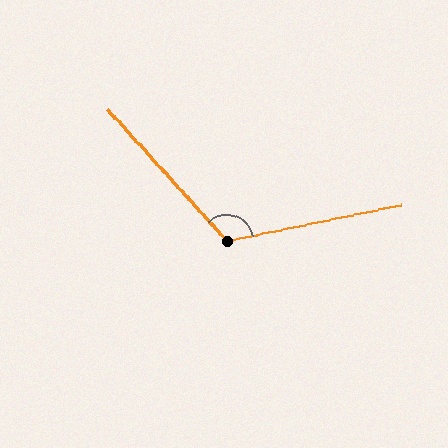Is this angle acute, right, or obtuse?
It is obtuse.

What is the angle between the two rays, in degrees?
Approximately 120 degrees.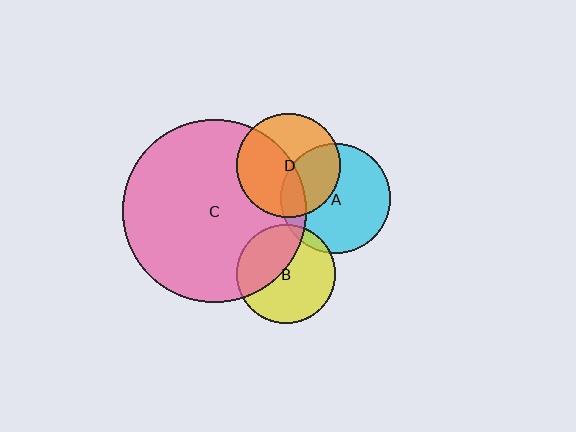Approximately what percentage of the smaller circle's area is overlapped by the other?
Approximately 40%.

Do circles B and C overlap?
Yes.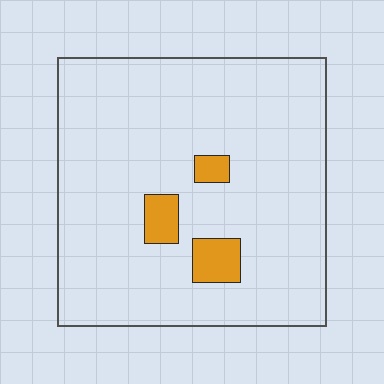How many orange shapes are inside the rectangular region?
3.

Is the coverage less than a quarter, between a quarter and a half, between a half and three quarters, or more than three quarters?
Less than a quarter.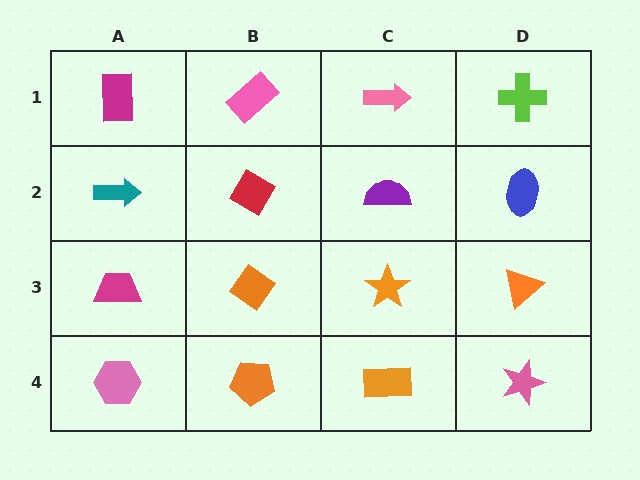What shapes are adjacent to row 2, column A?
A magenta rectangle (row 1, column A), a magenta trapezoid (row 3, column A), a red diamond (row 2, column B).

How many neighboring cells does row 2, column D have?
3.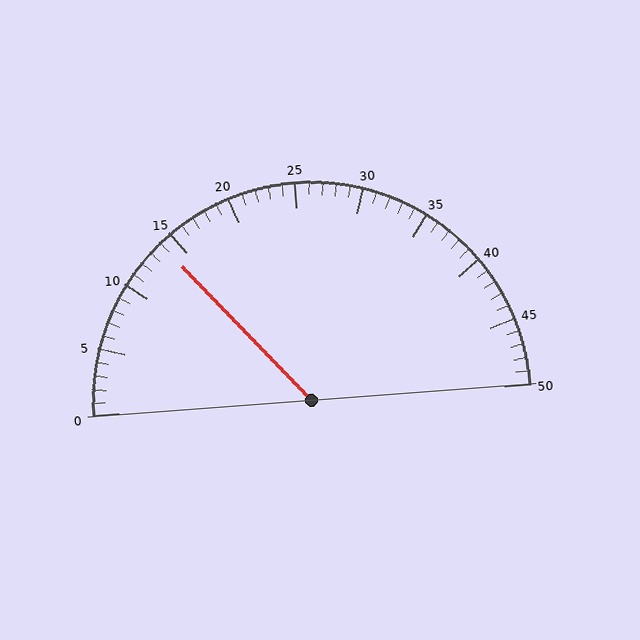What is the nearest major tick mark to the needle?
The nearest major tick mark is 15.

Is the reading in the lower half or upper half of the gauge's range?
The reading is in the lower half of the range (0 to 50).